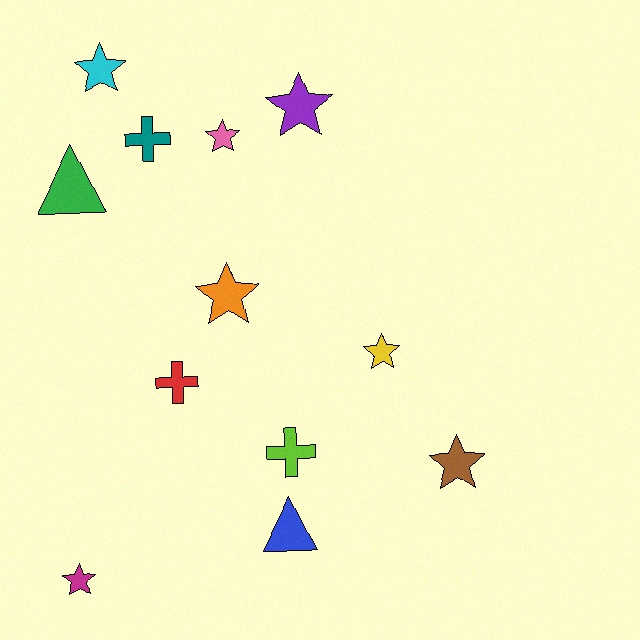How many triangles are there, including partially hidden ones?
There are 2 triangles.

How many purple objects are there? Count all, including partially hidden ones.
There is 1 purple object.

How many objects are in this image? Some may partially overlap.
There are 12 objects.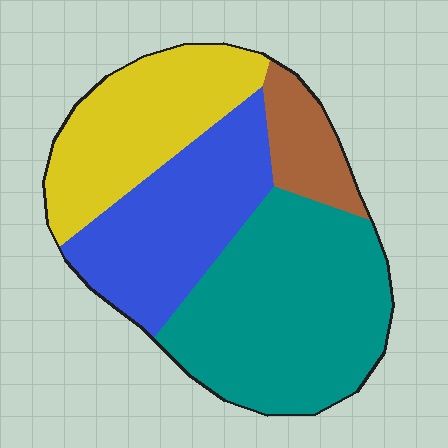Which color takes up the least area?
Brown, at roughly 10%.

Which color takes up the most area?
Teal, at roughly 40%.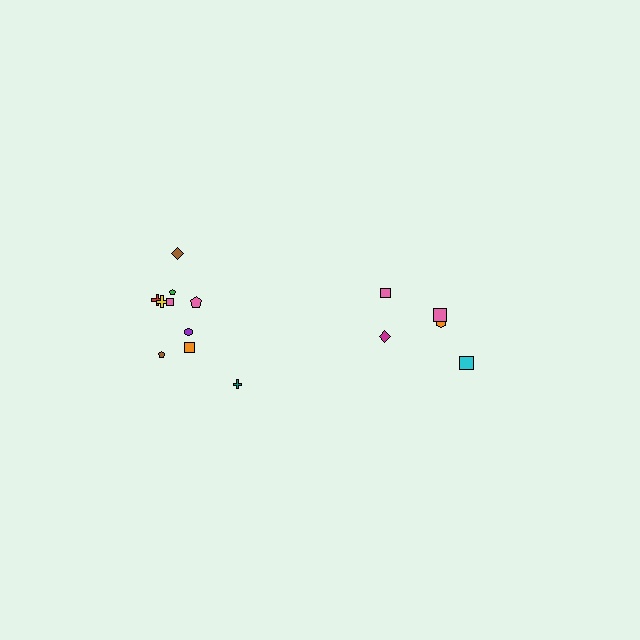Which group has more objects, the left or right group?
The left group.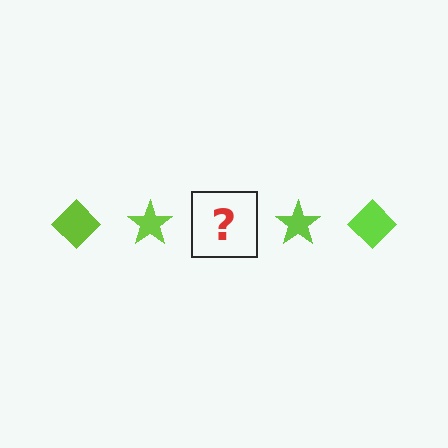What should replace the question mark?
The question mark should be replaced with a lime diamond.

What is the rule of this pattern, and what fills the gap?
The rule is that the pattern cycles through diamond, star shapes in lime. The gap should be filled with a lime diamond.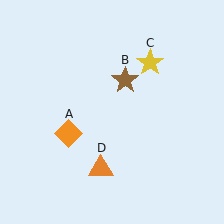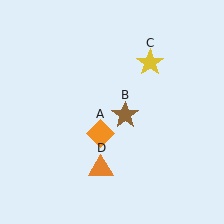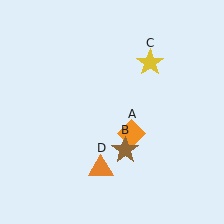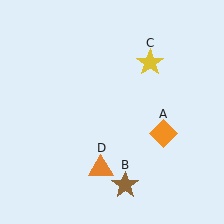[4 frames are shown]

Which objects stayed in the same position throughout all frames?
Yellow star (object C) and orange triangle (object D) remained stationary.